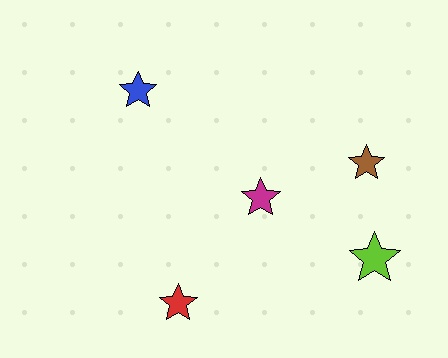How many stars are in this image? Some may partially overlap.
There are 5 stars.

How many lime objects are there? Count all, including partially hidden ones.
There is 1 lime object.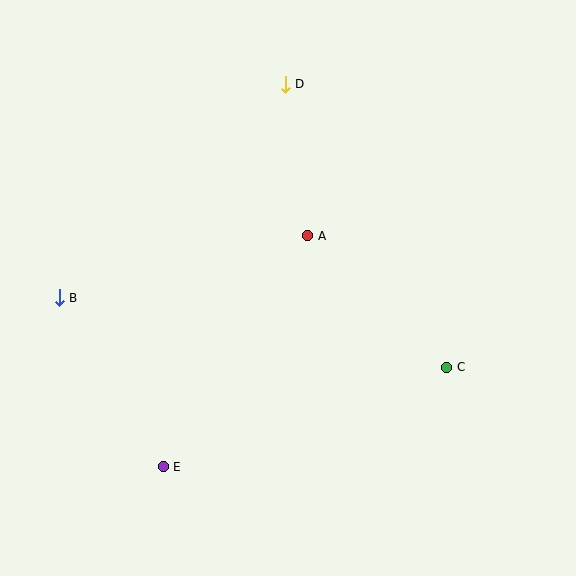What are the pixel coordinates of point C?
Point C is at (447, 367).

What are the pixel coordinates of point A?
Point A is at (308, 236).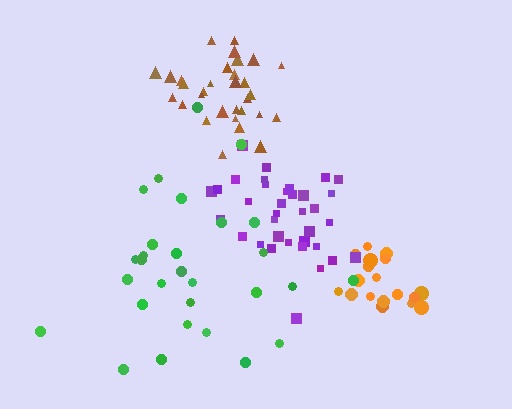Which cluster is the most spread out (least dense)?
Green.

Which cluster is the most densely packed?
Orange.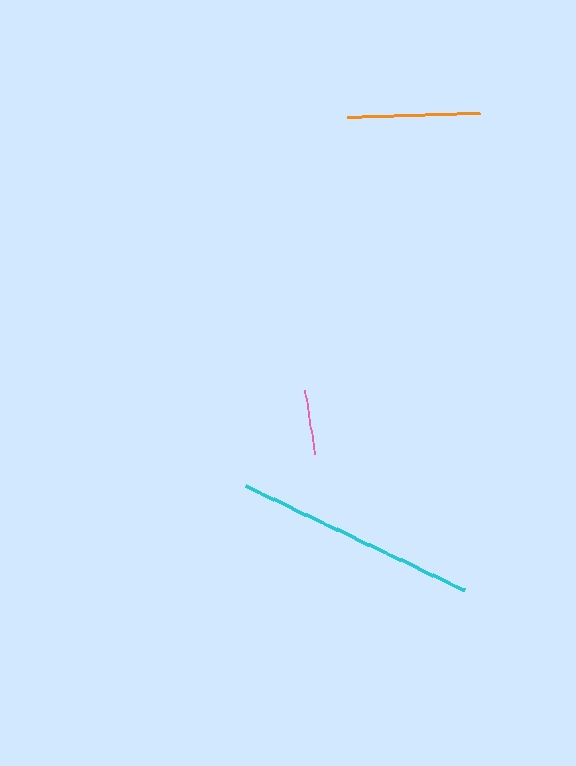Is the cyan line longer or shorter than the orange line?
The cyan line is longer than the orange line.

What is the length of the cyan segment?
The cyan segment is approximately 242 pixels long.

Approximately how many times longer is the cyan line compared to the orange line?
The cyan line is approximately 1.8 times the length of the orange line.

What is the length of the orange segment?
The orange segment is approximately 132 pixels long.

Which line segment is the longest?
The cyan line is the longest at approximately 242 pixels.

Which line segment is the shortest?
The pink line is the shortest at approximately 65 pixels.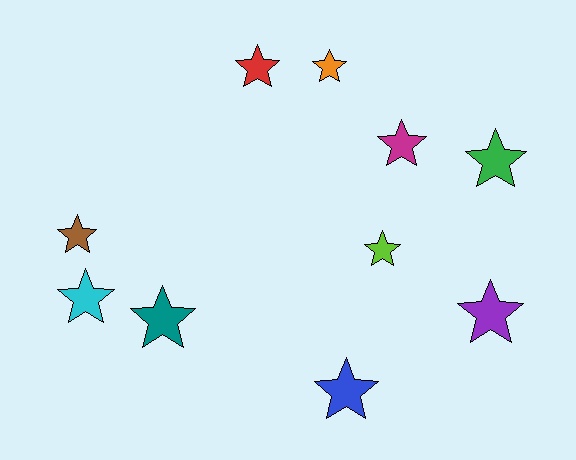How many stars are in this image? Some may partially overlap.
There are 10 stars.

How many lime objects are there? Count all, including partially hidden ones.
There is 1 lime object.